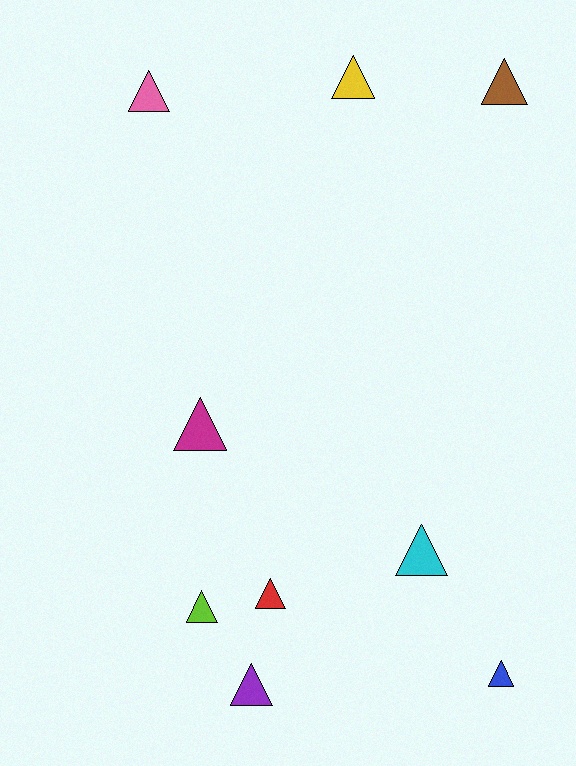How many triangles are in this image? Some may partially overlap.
There are 9 triangles.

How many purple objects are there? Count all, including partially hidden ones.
There is 1 purple object.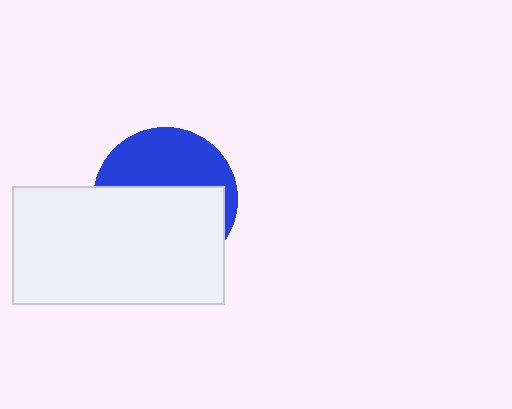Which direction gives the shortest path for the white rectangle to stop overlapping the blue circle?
Moving down gives the shortest separation.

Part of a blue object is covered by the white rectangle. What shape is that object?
It is a circle.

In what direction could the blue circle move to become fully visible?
The blue circle could move up. That would shift it out from behind the white rectangle entirely.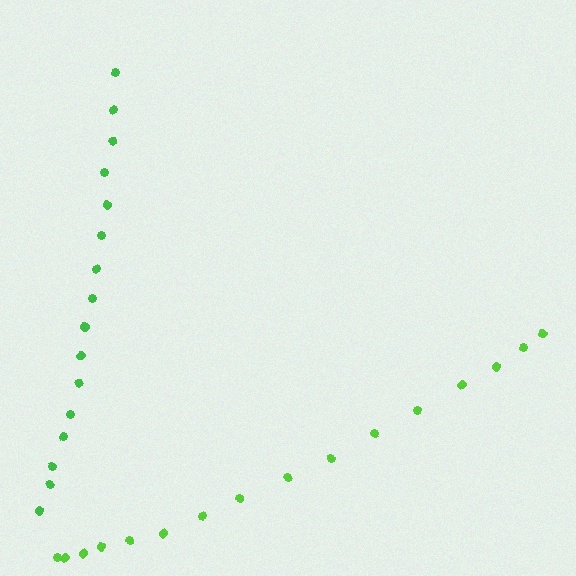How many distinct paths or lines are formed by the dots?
There are 2 distinct paths.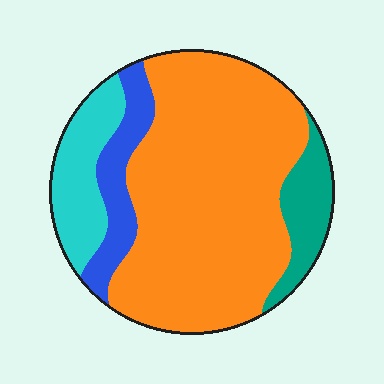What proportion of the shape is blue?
Blue takes up about one tenth (1/10) of the shape.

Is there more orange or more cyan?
Orange.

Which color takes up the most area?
Orange, at roughly 65%.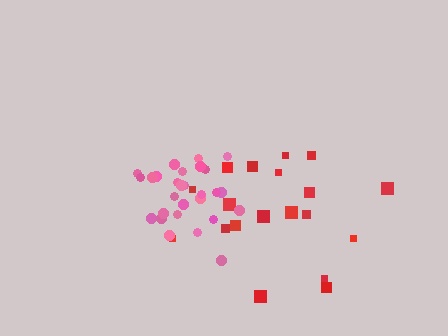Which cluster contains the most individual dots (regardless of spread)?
Pink (29).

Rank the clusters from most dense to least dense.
pink, red.